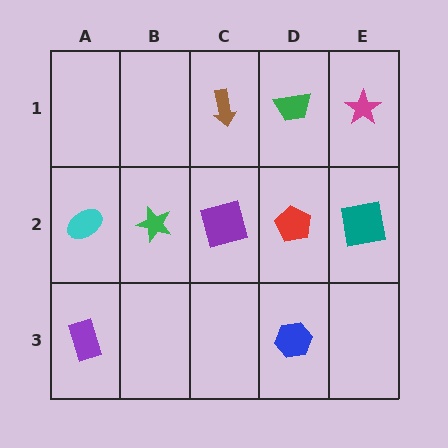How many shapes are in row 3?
2 shapes.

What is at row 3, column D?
A blue hexagon.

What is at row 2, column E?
A teal square.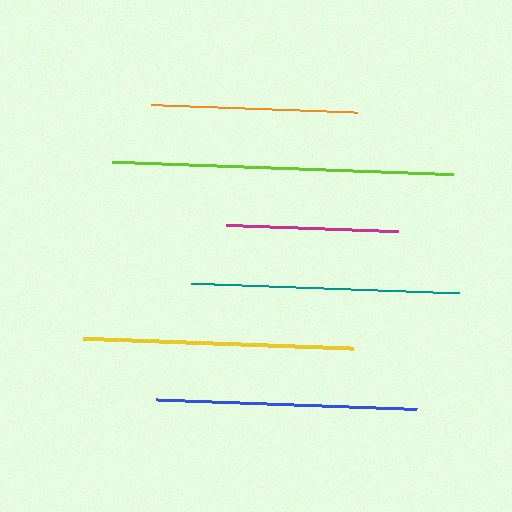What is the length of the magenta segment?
The magenta segment is approximately 172 pixels long.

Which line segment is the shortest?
The magenta line is the shortest at approximately 172 pixels.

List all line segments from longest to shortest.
From longest to shortest: lime, yellow, teal, blue, orange, magenta.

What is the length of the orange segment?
The orange segment is approximately 207 pixels long.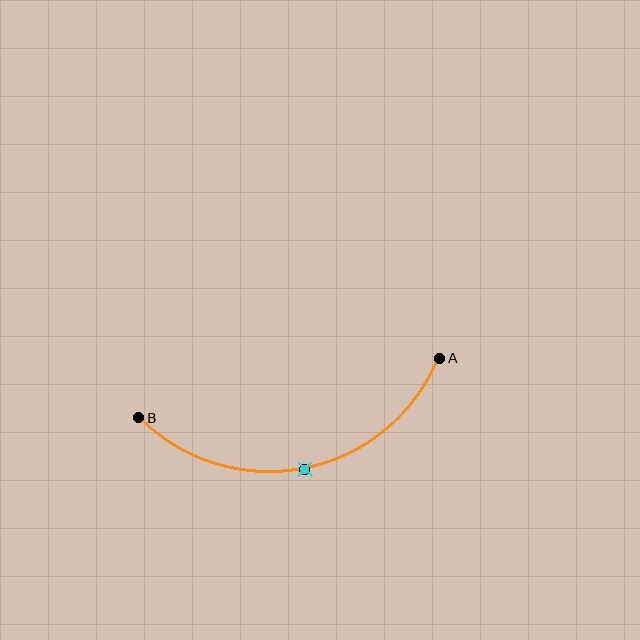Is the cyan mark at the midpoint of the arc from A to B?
Yes. The cyan mark lies on the arc at equal arc-length from both A and B — it is the arc midpoint.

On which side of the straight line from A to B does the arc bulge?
The arc bulges below the straight line connecting A and B.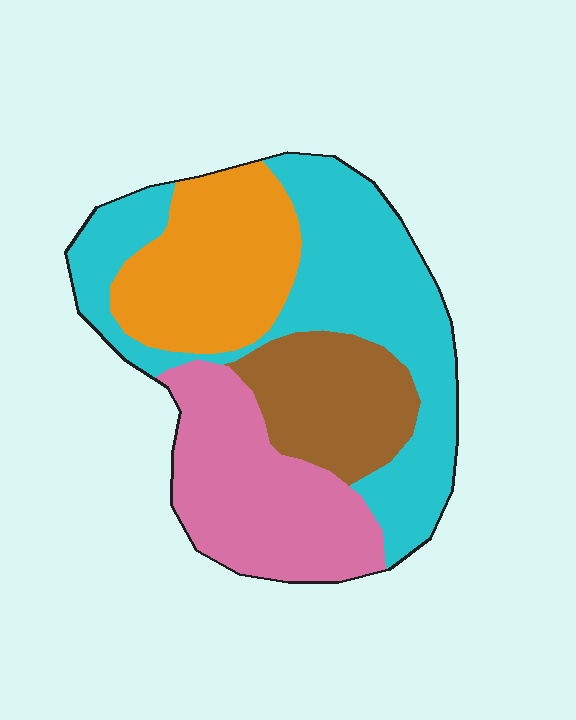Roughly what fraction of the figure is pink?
Pink covers about 25% of the figure.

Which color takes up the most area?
Cyan, at roughly 40%.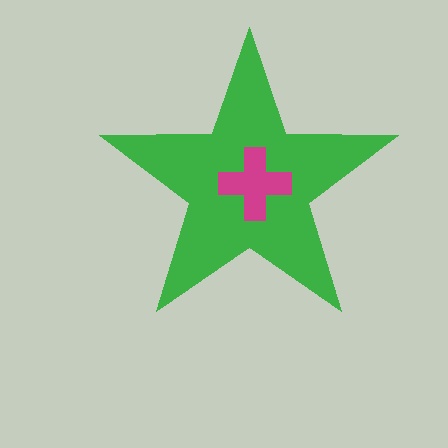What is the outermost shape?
The green star.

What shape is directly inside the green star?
The magenta cross.